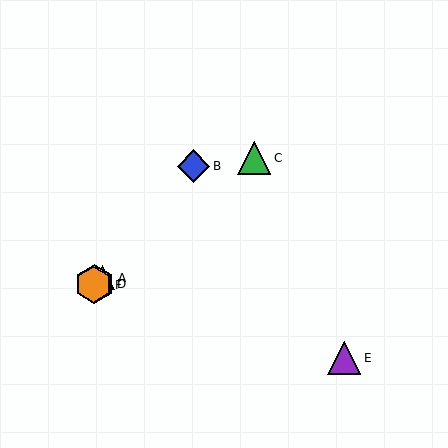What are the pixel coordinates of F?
Object F is at (93, 285).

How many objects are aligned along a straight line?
4 objects (A, C, D, F) are aligned along a straight line.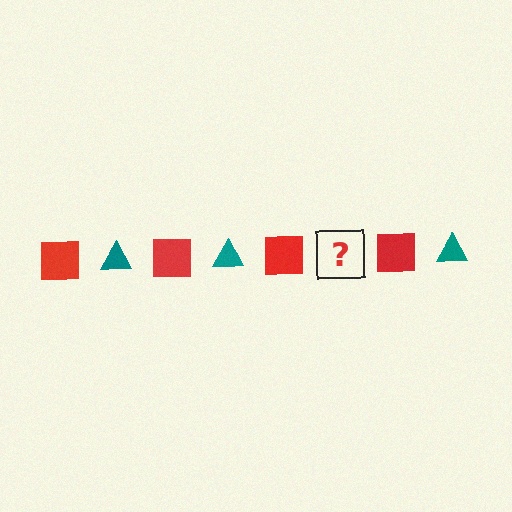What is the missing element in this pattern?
The missing element is a teal triangle.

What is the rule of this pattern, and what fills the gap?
The rule is that the pattern alternates between red square and teal triangle. The gap should be filled with a teal triangle.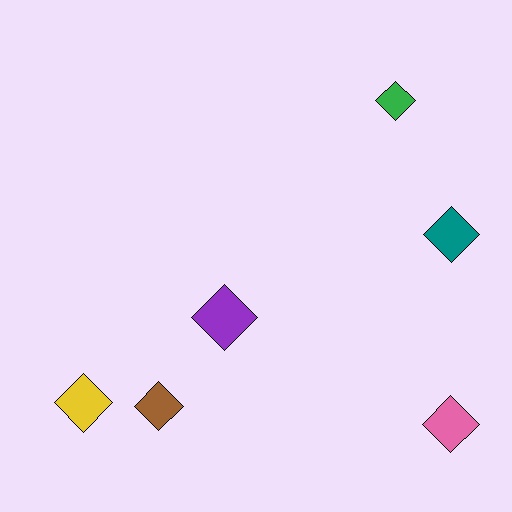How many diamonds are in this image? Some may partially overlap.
There are 6 diamonds.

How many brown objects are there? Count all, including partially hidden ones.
There is 1 brown object.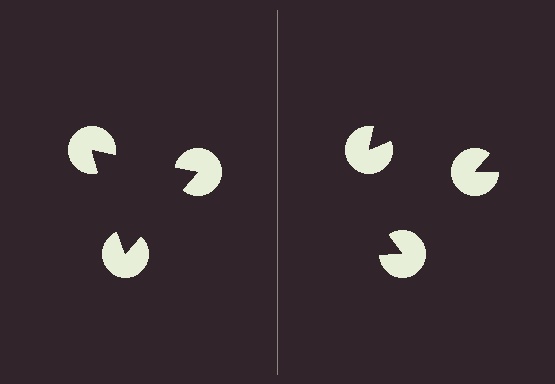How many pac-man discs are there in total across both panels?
6 — 3 on each side.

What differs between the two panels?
The pac-man discs are positioned identically on both sides; only the wedge orientations differ. On the left they align to a triangle; on the right they are misaligned.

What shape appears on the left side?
An illusory triangle.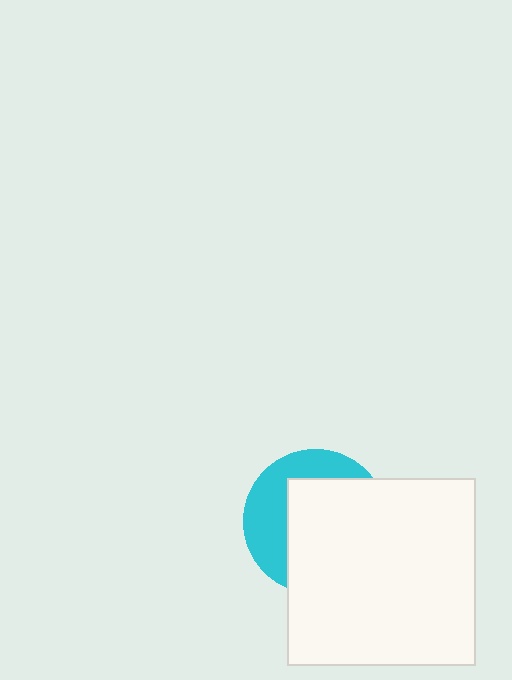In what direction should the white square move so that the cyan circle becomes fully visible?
The white square should move toward the lower-right. That is the shortest direction to clear the overlap and leave the cyan circle fully visible.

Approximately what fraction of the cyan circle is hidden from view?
Roughly 62% of the cyan circle is hidden behind the white square.